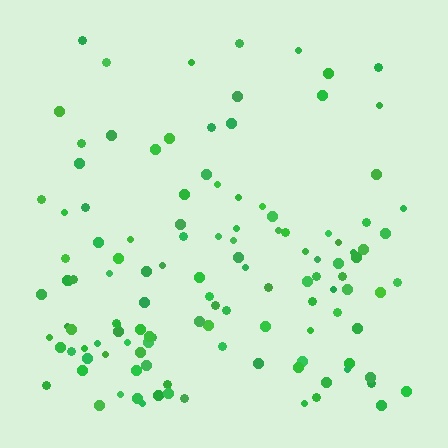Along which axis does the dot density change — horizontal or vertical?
Vertical.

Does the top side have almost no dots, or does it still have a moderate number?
Still a moderate number, just noticeably fewer than the bottom.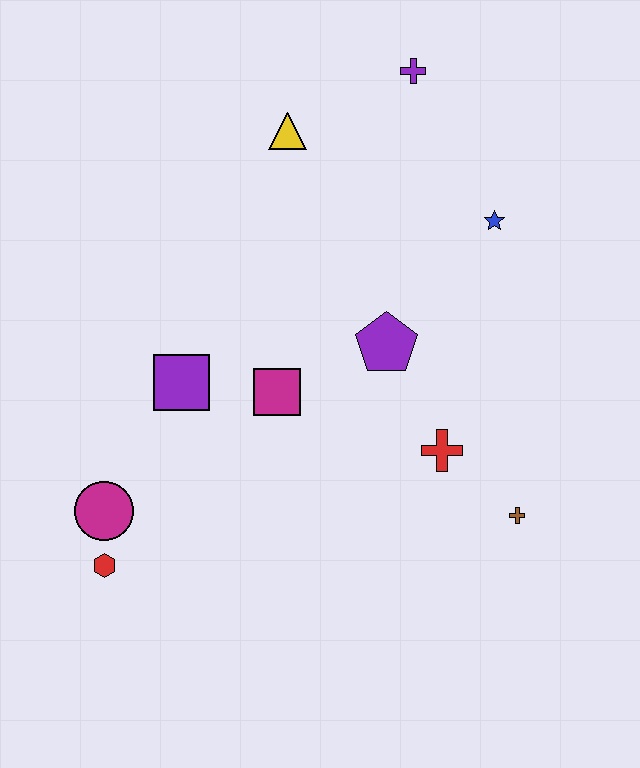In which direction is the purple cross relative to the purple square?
The purple cross is above the purple square.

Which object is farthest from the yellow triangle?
The red hexagon is farthest from the yellow triangle.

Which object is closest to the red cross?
The brown cross is closest to the red cross.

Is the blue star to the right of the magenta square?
Yes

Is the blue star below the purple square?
No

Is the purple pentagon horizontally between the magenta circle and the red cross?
Yes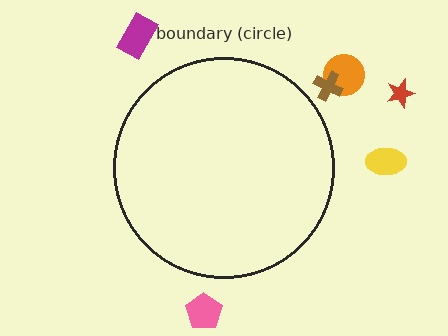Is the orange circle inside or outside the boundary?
Outside.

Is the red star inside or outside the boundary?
Outside.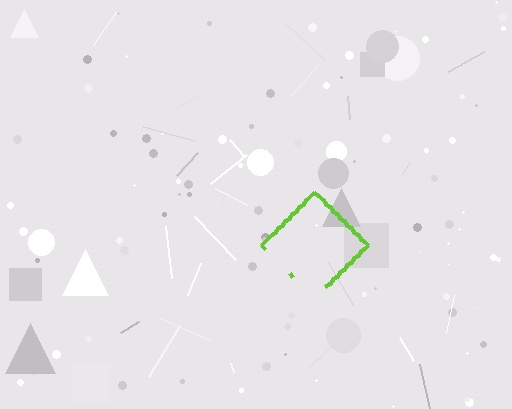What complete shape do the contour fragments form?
The contour fragments form a diamond.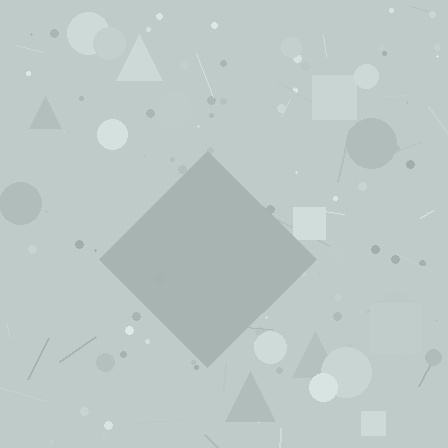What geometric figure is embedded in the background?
A diamond is embedded in the background.